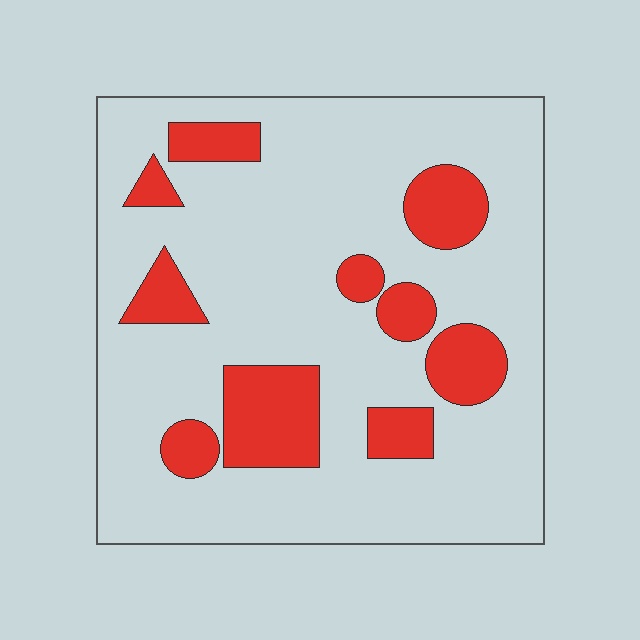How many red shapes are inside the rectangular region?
10.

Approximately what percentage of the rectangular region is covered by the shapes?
Approximately 20%.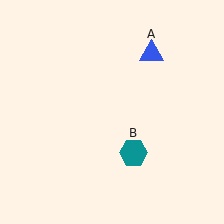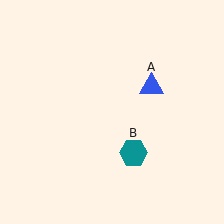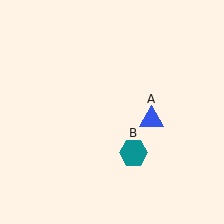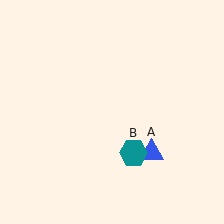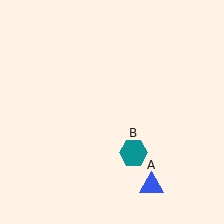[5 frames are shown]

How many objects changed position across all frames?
1 object changed position: blue triangle (object A).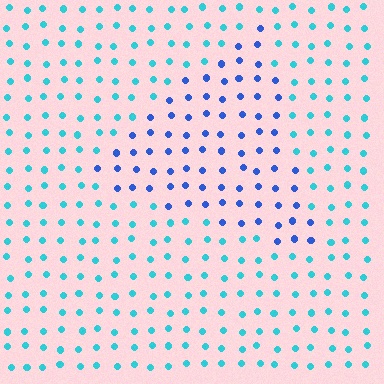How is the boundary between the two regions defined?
The boundary is defined purely by a slight shift in hue (about 41 degrees). Spacing, size, and orientation are identical on both sides.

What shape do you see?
I see a triangle.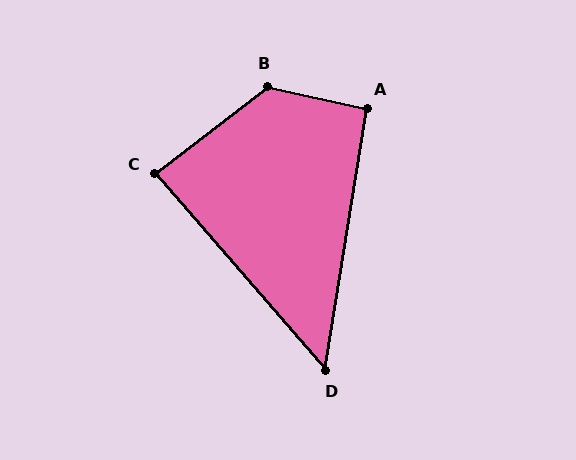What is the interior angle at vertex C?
Approximately 87 degrees (approximately right).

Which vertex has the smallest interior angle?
D, at approximately 50 degrees.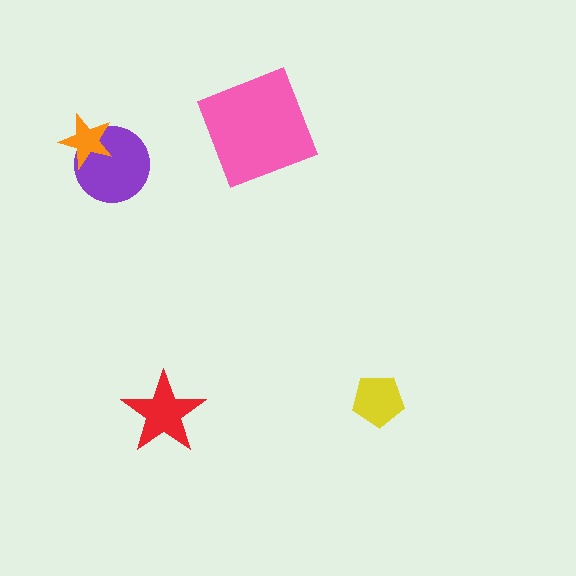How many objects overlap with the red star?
0 objects overlap with the red star.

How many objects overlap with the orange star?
1 object overlaps with the orange star.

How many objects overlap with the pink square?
0 objects overlap with the pink square.